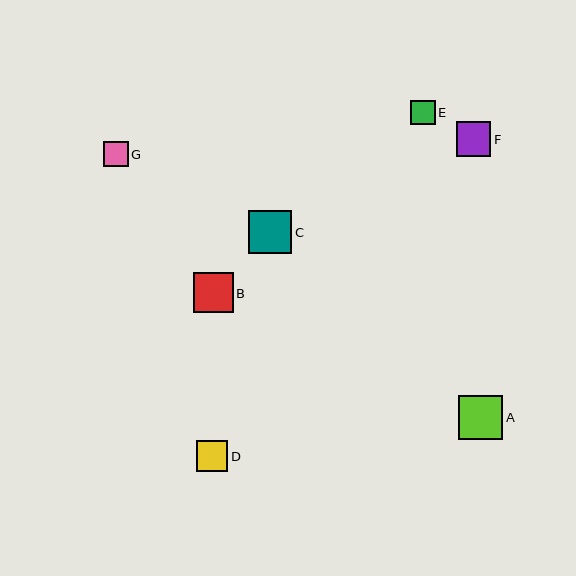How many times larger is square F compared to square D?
Square F is approximately 1.1 times the size of square D.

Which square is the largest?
Square A is the largest with a size of approximately 44 pixels.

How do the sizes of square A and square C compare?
Square A and square C are approximately the same size.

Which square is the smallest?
Square E is the smallest with a size of approximately 25 pixels.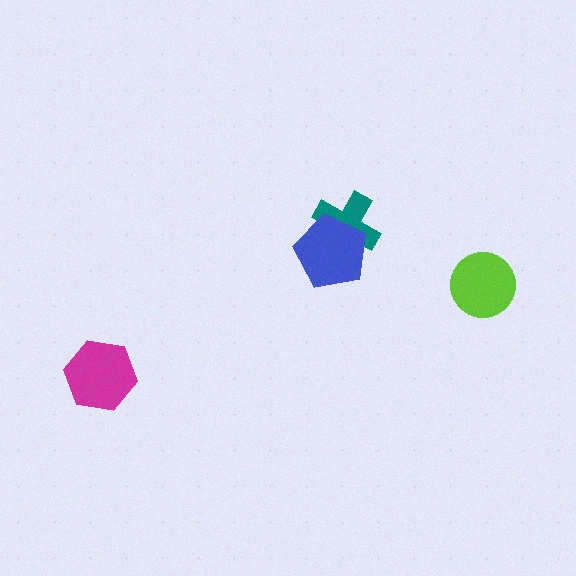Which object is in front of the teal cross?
The blue pentagon is in front of the teal cross.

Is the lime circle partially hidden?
No, no other shape covers it.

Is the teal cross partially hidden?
Yes, it is partially covered by another shape.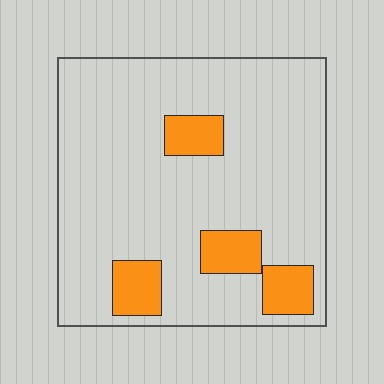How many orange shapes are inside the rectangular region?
4.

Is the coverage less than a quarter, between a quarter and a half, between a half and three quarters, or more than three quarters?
Less than a quarter.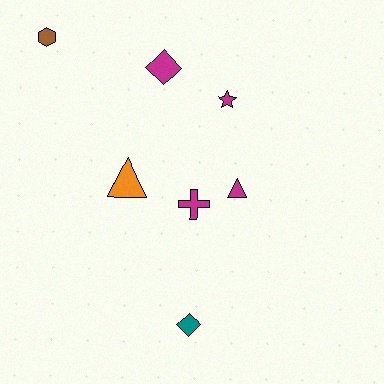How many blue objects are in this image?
There are no blue objects.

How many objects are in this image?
There are 7 objects.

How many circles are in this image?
There are no circles.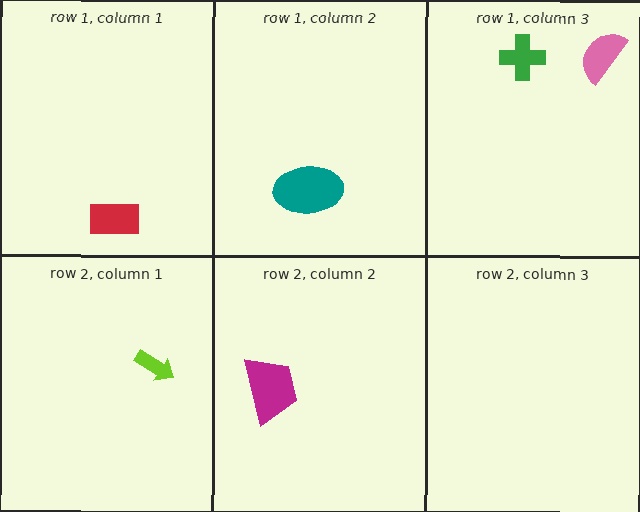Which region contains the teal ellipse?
The row 1, column 2 region.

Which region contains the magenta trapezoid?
The row 2, column 2 region.